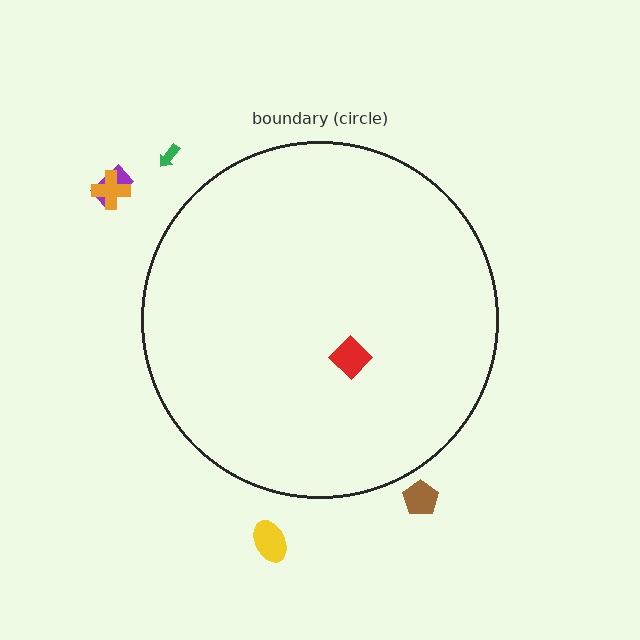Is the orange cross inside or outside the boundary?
Outside.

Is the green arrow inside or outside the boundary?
Outside.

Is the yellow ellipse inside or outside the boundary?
Outside.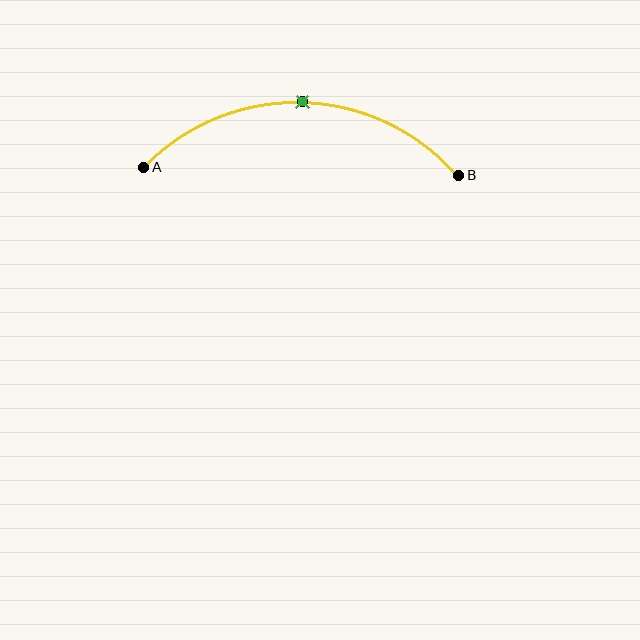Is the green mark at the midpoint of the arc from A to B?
Yes. The green mark lies on the arc at equal arc-length from both A and B — it is the arc midpoint.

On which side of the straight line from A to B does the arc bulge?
The arc bulges above the straight line connecting A and B.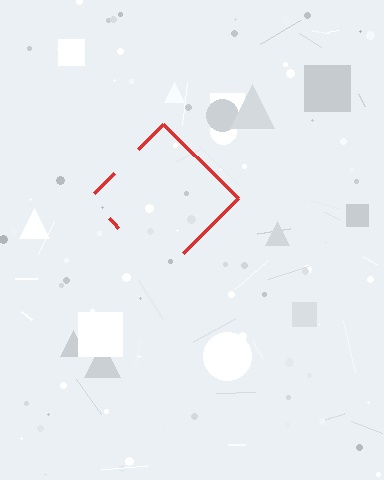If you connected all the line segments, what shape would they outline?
They would outline a diamond.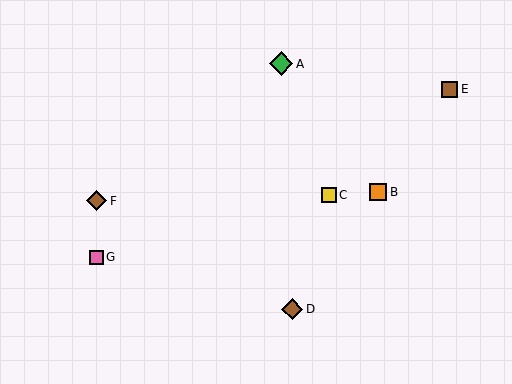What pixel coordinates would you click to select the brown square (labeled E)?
Click at (450, 89) to select the brown square E.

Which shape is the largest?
The green diamond (labeled A) is the largest.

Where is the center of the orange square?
The center of the orange square is at (378, 192).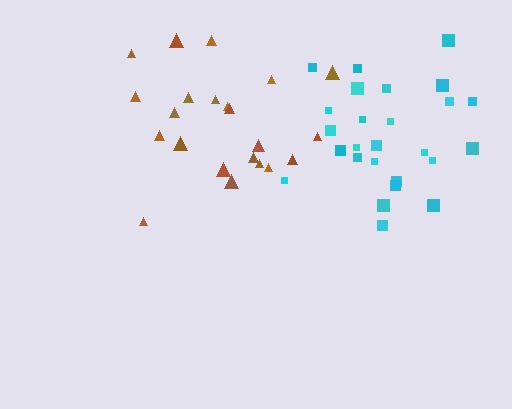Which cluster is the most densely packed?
Cyan.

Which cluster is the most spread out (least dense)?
Brown.